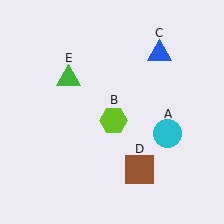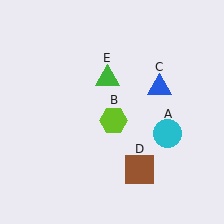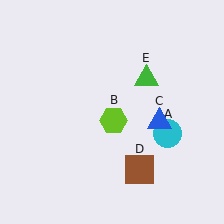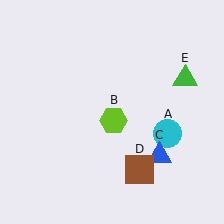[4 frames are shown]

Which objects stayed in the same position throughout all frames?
Cyan circle (object A) and lime hexagon (object B) and brown square (object D) remained stationary.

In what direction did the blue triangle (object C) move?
The blue triangle (object C) moved down.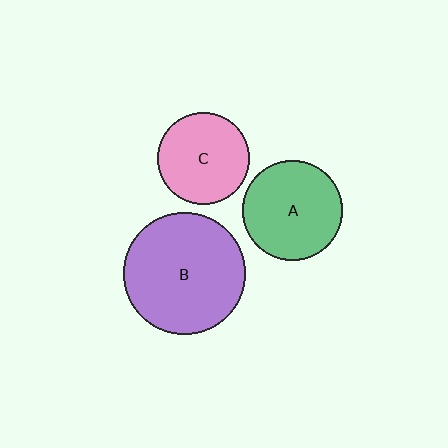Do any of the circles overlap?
No, none of the circles overlap.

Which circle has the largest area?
Circle B (purple).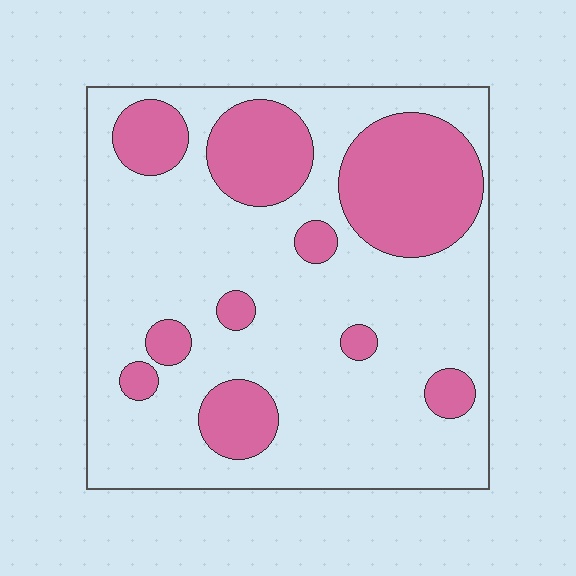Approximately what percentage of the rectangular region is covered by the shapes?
Approximately 25%.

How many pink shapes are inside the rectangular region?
10.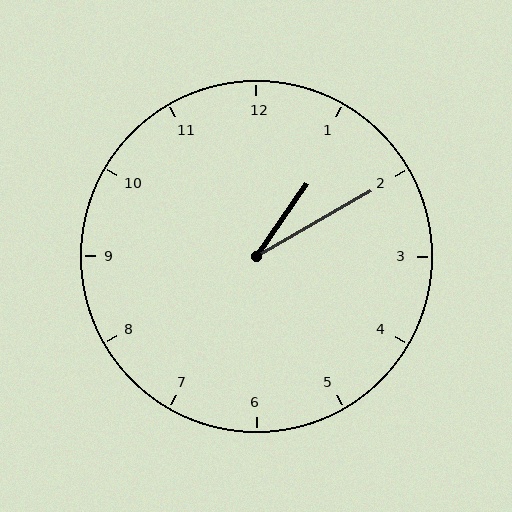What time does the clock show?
1:10.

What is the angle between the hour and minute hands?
Approximately 25 degrees.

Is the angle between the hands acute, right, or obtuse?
It is acute.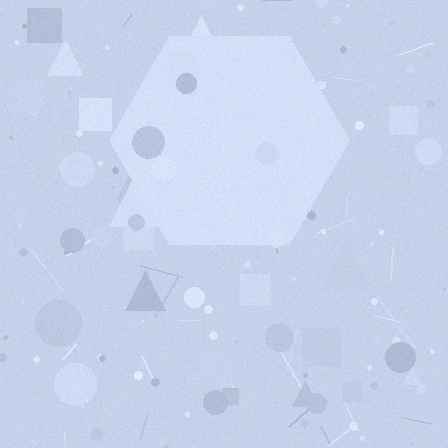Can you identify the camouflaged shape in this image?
The camouflaged shape is a hexagon.